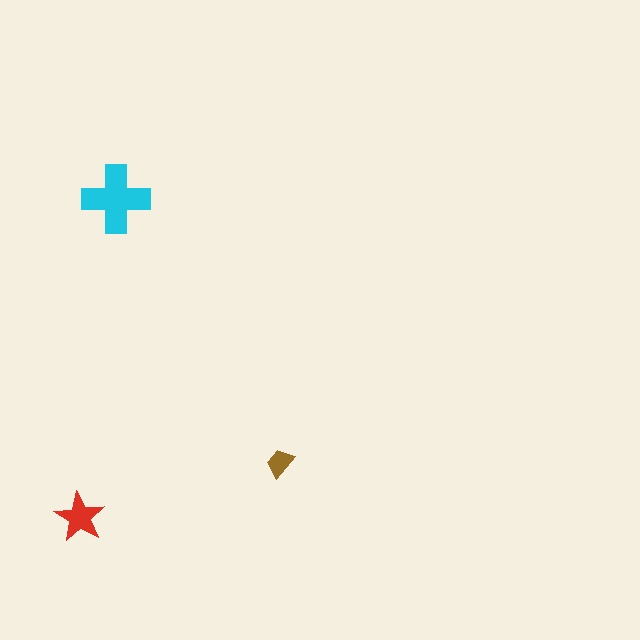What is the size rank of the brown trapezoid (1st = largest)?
3rd.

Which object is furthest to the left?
The red star is leftmost.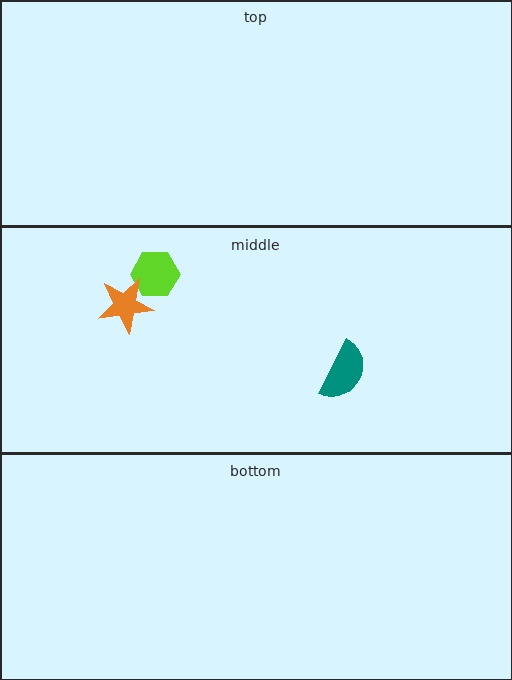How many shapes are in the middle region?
3.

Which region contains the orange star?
The middle region.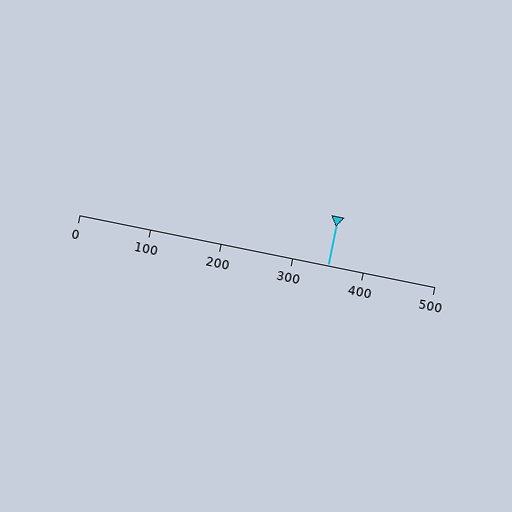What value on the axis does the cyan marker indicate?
The marker indicates approximately 350.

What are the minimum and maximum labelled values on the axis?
The axis runs from 0 to 500.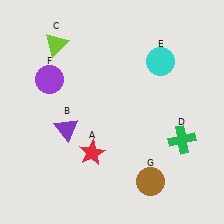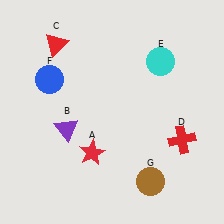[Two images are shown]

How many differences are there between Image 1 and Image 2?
There are 3 differences between the two images.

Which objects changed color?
C changed from lime to red. D changed from green to red. F changed from purple to blue.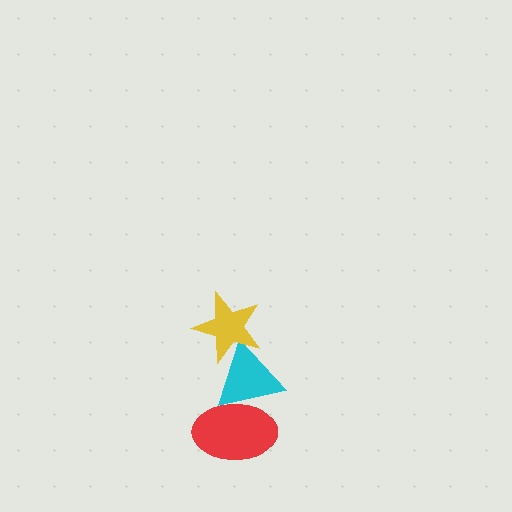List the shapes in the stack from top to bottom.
From top to bottom: the yellow star, the cyan triangle, the red ellipse.